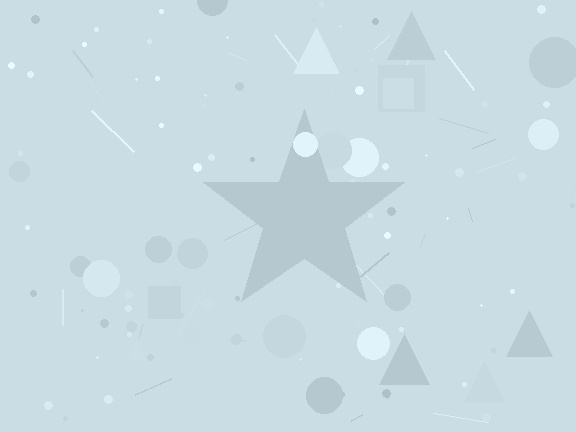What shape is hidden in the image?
A star is hidden in the image.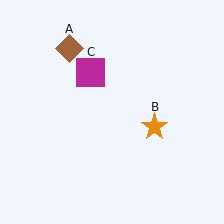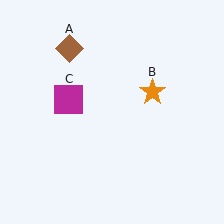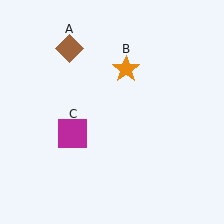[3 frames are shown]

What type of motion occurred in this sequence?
The orange star (object B), magenta square (object C) rotated counterclockwise around the center of the scene.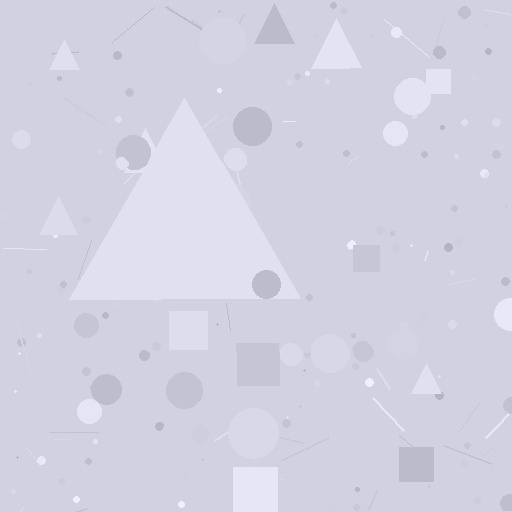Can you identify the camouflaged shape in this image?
The camouflaged shape is a triangle.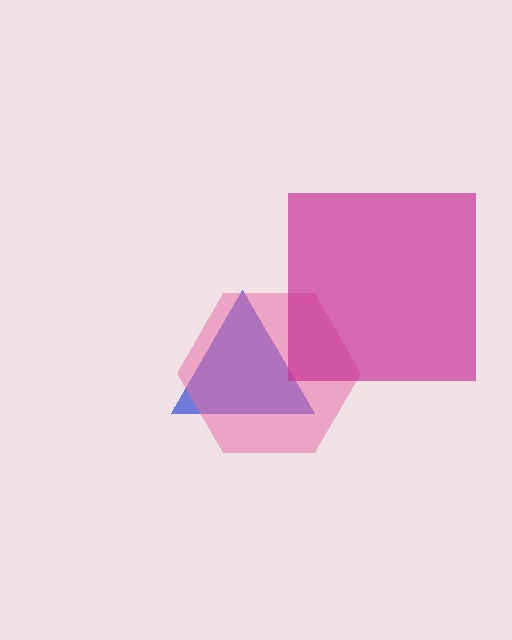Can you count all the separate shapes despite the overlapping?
Yes, there are 3 separate shapes.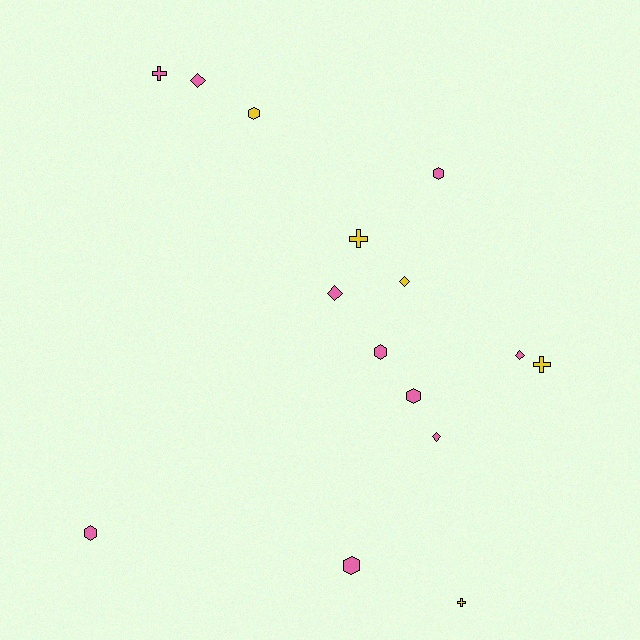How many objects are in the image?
There are 15 objects.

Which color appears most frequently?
Pink, with 10 objects.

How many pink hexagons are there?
There are 5 pink hexagons.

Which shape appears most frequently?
Hexagon, with 6 objects.